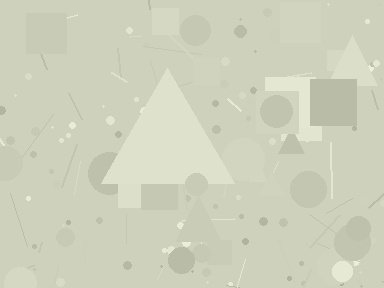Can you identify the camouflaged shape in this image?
The camouflaged shape is a triangle.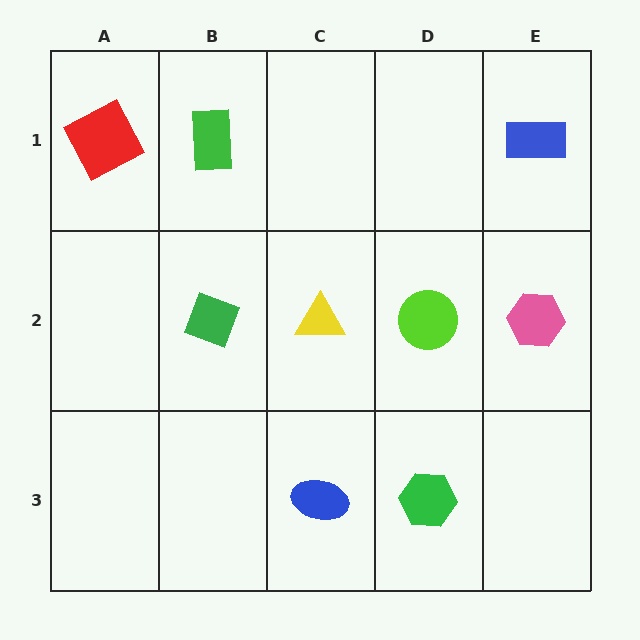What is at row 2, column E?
A pink hexagon.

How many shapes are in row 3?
2 shapes.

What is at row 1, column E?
A blue rectangle.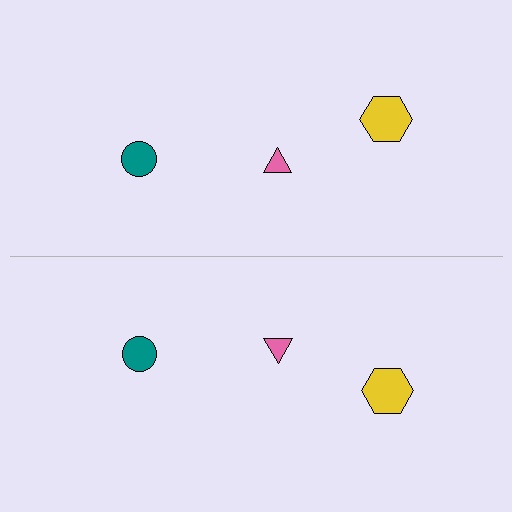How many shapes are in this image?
There are 6 shapes in this image.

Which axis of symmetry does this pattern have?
The pattern has a horizontal axis of symmetry running through the center of the image.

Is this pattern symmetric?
Yes, this pattern has bilateral (reflection) symmetry.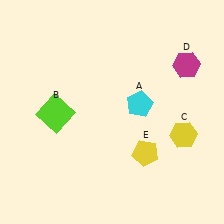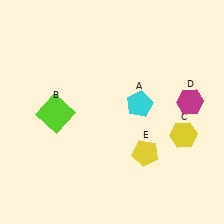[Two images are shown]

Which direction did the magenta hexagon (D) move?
The magenta hexagon (D) moved down.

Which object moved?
The magenta hexagon (D) moved down.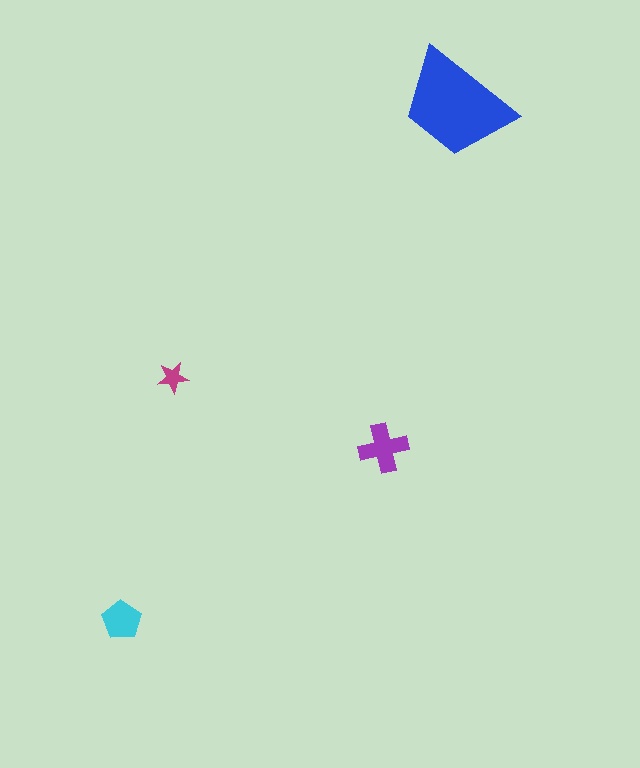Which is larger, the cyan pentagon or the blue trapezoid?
The blue trapezoid.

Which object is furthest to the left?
The cyan pentagon is leftmost.